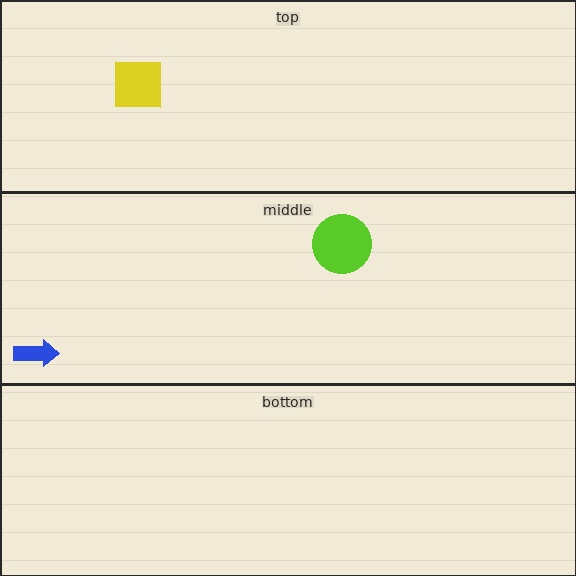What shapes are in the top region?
The yellow square.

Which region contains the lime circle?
The middle region.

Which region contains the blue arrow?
The middle region.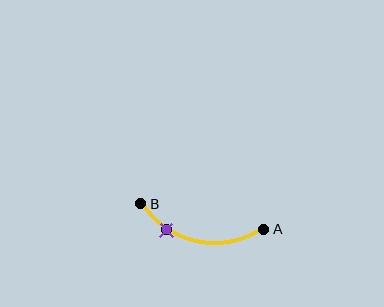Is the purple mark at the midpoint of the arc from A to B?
No. The purple mark lies on the arc but is closer to endpoint B. The arc midpoint would be at the point on the curve equidistant along the arc from both A and B.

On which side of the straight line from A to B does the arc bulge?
The arc bulges below the straight line connecting A and B.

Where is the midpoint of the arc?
The arc midpoint is the point on the curve farthest from the straight line joining A and B. It sits below that line.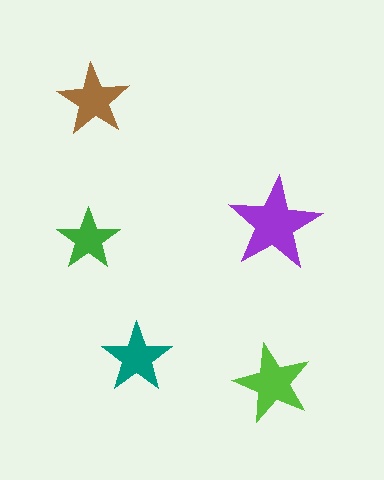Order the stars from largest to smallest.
the purple one, the lime one, the brown one, the teal one, the green one.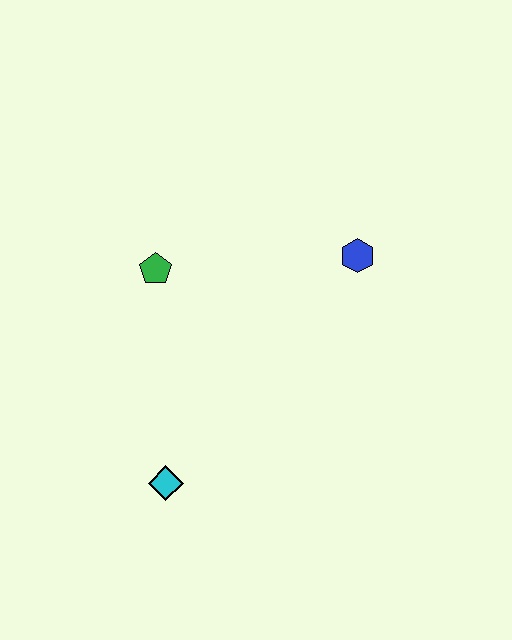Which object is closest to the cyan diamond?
The green pentagon is closest to the cyan diamond.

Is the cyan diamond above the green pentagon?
No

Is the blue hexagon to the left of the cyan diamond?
No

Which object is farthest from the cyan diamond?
The blue hexagon is farthest from the cyan diamond.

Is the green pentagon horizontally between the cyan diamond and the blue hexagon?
No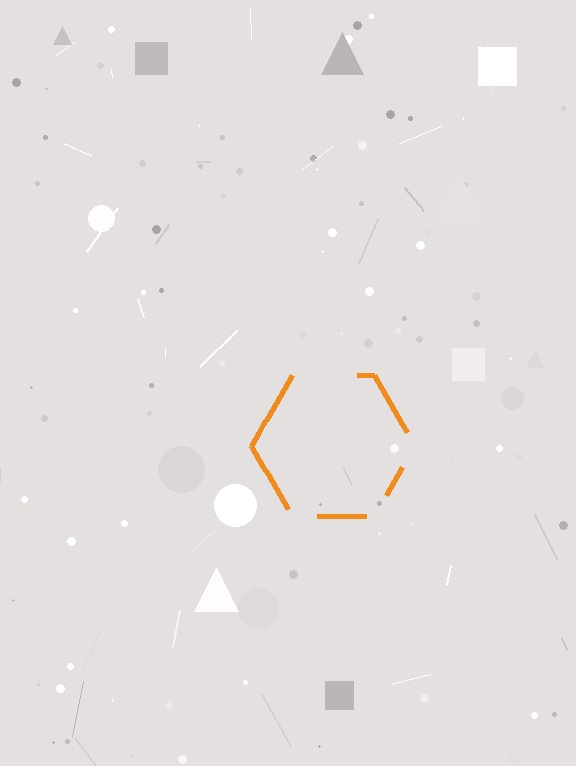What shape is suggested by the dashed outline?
The dashed outline suggests a hexagon.